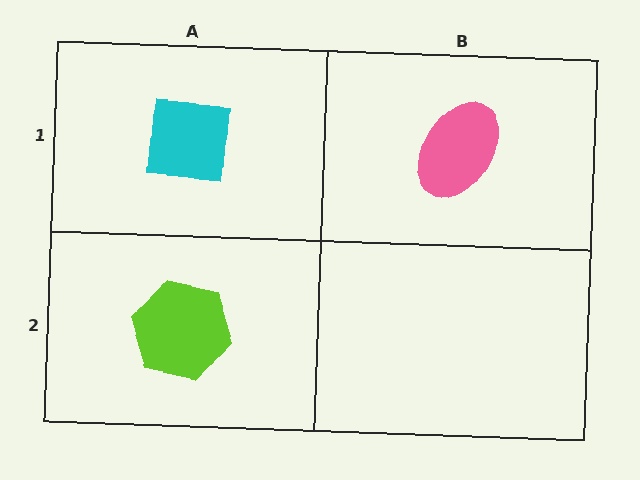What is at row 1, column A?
A cyan square.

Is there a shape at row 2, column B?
No, that cell is empty.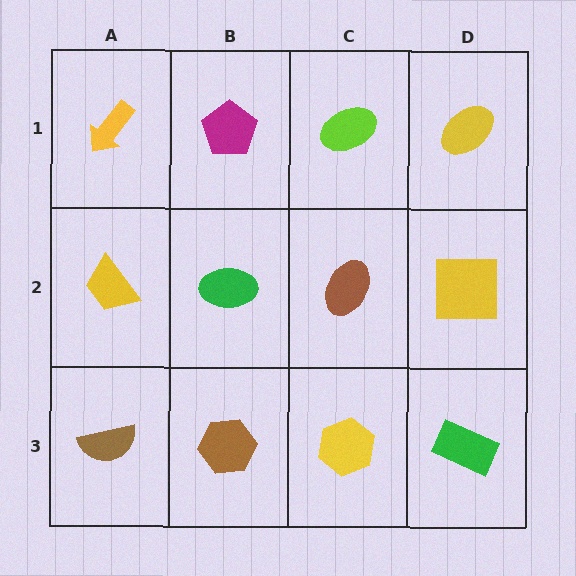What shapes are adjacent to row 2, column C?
A lime ellipse (row 1, column C), a yellow hexagon (row 3, column C), a green ellipse (row 2, column B), a yellow square (row 2, column D).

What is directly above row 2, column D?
A yellow ellipse.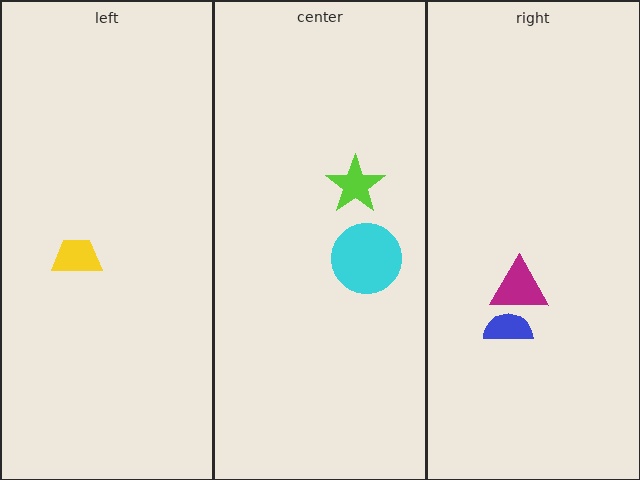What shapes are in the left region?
The yellow trapezoid.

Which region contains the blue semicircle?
The right region.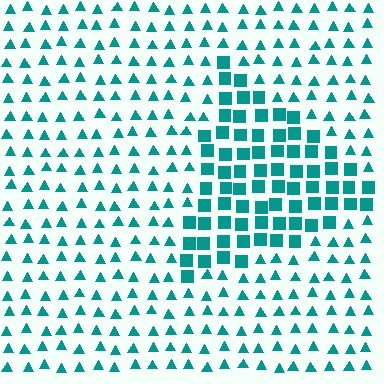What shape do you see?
I see a triangle.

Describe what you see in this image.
The image is filled with small teal elements arranged in a uniform grid. A triangle-shaped region contains squares, while the surrounding area contains triangles. The boundary is defined purely by the change in element shape.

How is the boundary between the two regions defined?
The boundary is defined by a change in element shape: squares inside vs. triangles outside. All elements share the same color and spacing.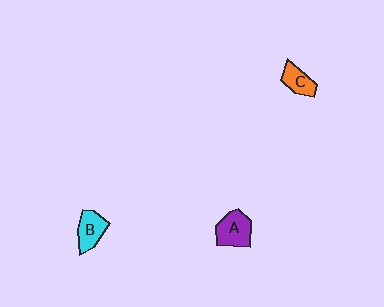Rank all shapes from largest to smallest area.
From largest to smallest: A (purple), B (cyan), C (orange).